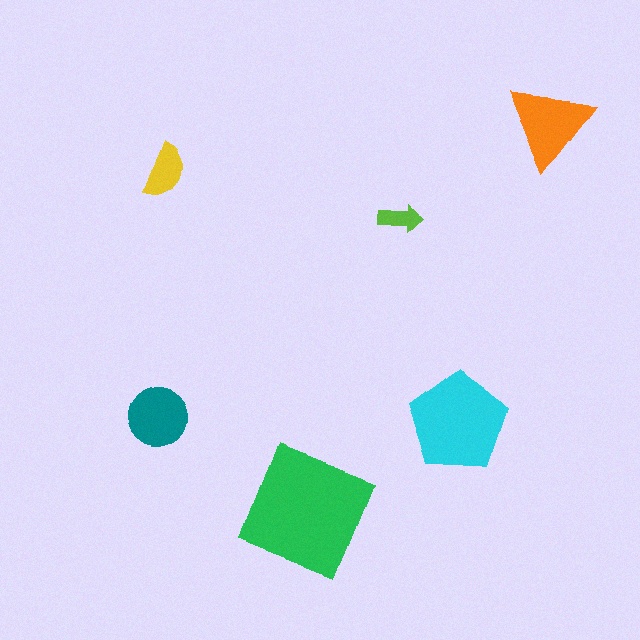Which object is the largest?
The green square.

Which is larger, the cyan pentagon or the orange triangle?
The cyan pentagon.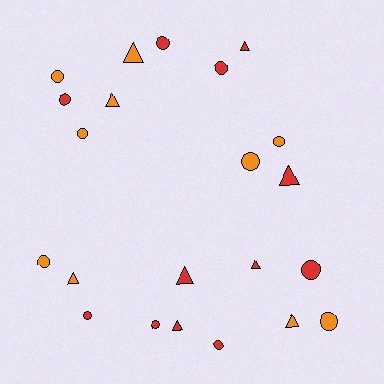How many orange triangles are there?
There are 4 orange triangles.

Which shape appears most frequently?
Circle, with 13 objects.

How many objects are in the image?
There are 22 objects.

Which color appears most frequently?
Red, with 12 objects.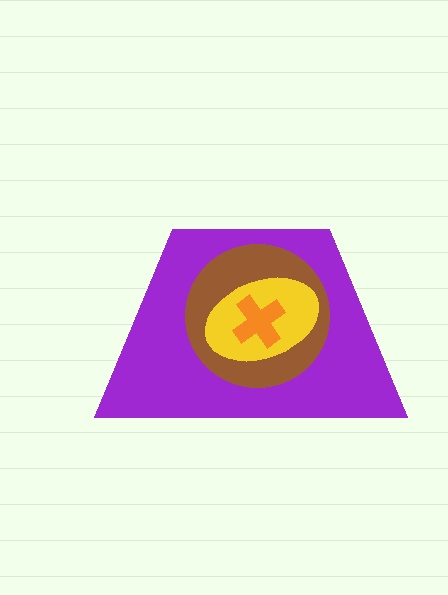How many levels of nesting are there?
4.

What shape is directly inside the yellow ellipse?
The orange cross.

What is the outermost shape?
The purple trapezoid.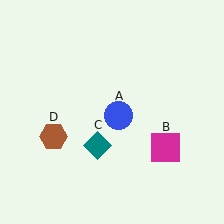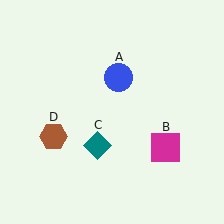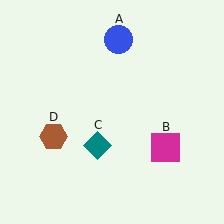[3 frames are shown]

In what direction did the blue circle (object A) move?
The blue circle (object A) moved up.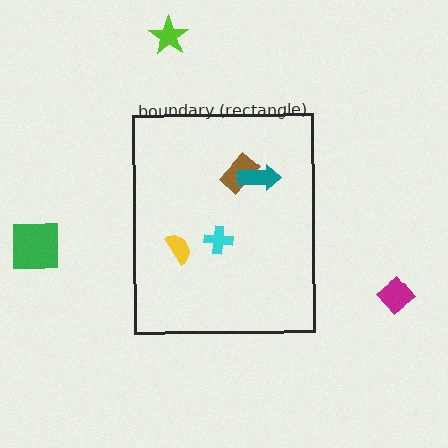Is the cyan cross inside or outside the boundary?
Inside.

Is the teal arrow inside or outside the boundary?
Inside.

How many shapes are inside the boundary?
4 inside, 3 outside.